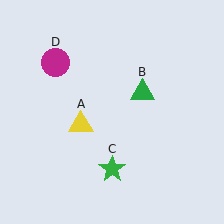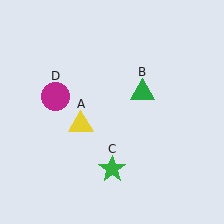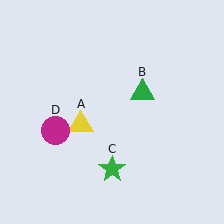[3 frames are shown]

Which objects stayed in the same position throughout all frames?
Yellow triangle (object A) and green triangle (object B) and green star (object C) remained stationary.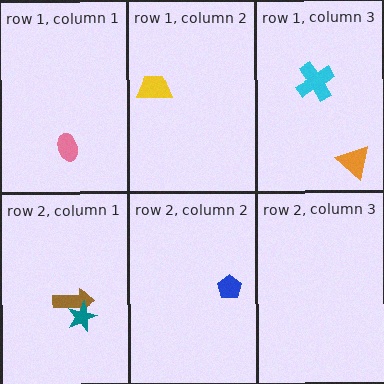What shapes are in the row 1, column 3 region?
The orange triangle, the cyan cross.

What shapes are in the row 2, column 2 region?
The blue pentagon.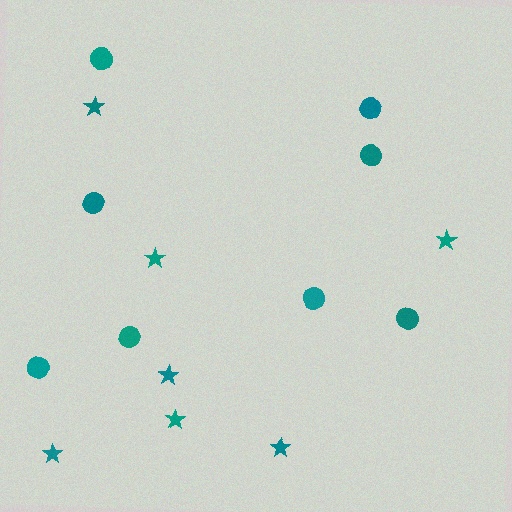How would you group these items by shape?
There are 2 groups: one group of circles (8) and one group of stars (7).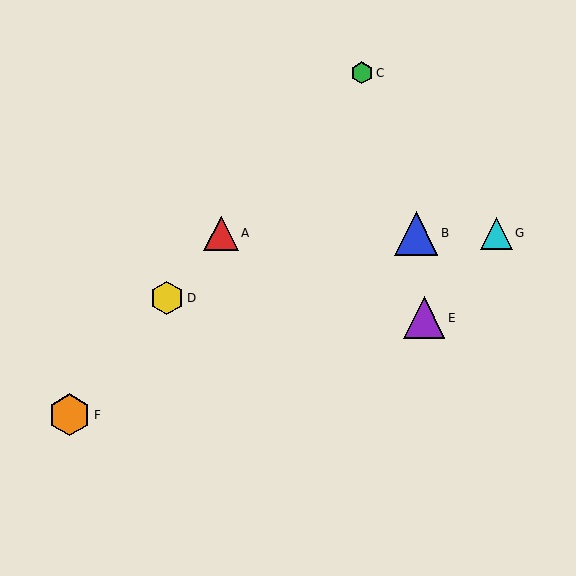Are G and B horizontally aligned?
Yes, both are at y≈233.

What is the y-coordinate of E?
Object E is at y≈318.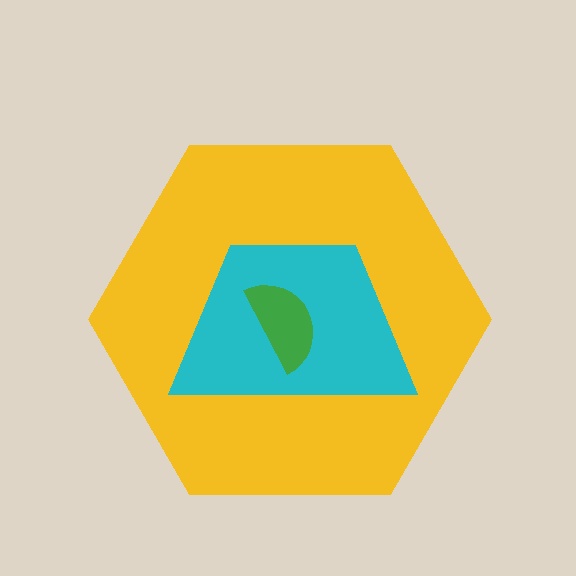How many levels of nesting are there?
3.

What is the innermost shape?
The green semicircle.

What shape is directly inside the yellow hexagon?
The cyan trapezoid.